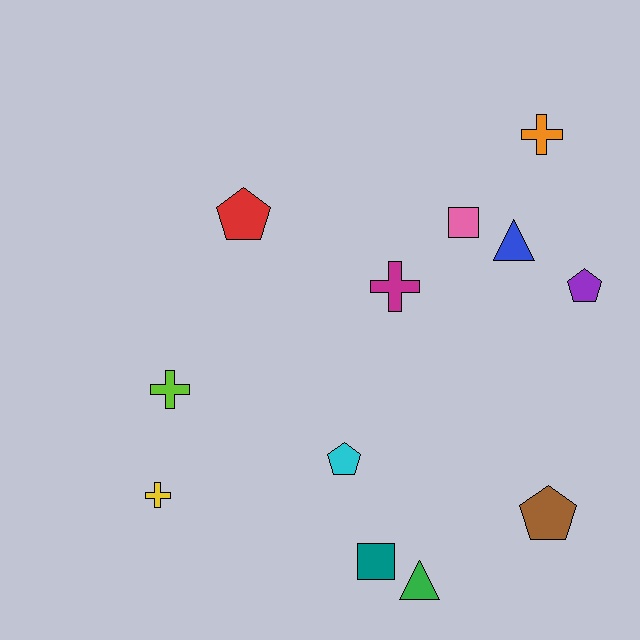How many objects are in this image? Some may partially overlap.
There are 12 objects.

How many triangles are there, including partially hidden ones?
There are 2 triangles.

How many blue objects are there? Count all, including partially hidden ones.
There is 1 blue object.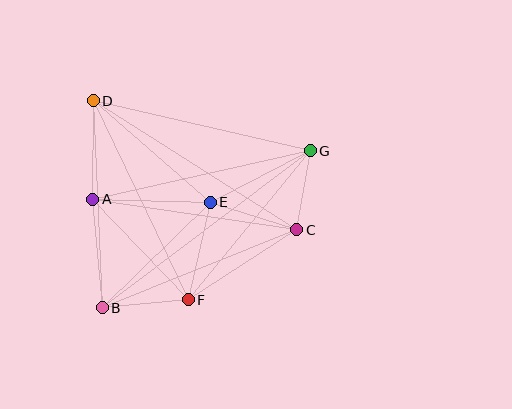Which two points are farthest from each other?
Points B and G are farthest from each other.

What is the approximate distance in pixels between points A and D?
The distance between A and D is approximately 98 pixels.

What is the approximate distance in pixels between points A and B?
The distance between A and B is approximately 109 pixels.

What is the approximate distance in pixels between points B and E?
The distance between B and E is approximately 151 pixels.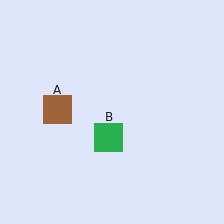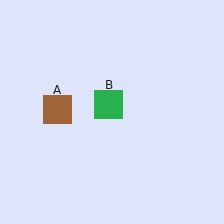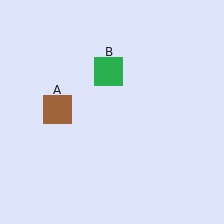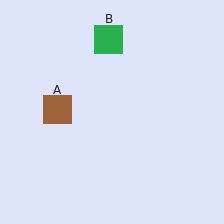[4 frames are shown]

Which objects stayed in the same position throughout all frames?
Brown square (object A) remained stationary.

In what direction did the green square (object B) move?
The green square (object B) moved up.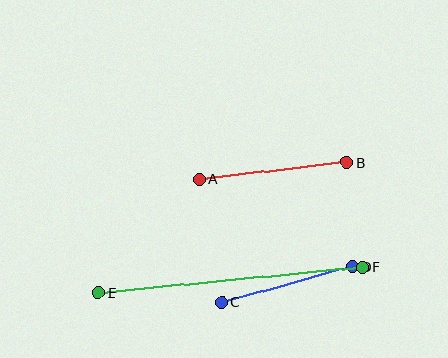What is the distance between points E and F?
The distance is approximately 266 pixels.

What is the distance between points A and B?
The distance is approximately 149 pixels.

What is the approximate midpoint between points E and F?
The midpoint is at approximately (230, 280) pixels.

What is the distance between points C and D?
The distance is approximately 136 pixels.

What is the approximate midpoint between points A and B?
The midpoint is at approximately (273, 171) pixels.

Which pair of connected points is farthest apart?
Points E and F are farthest apart.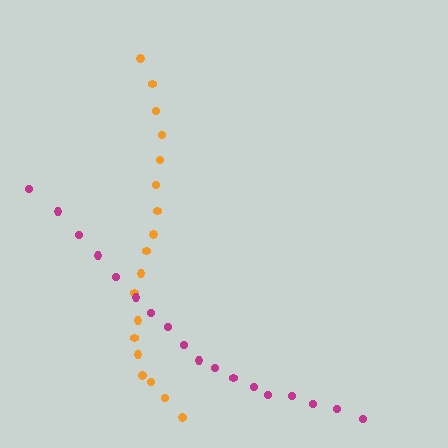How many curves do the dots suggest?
There are 2 distinct paths.